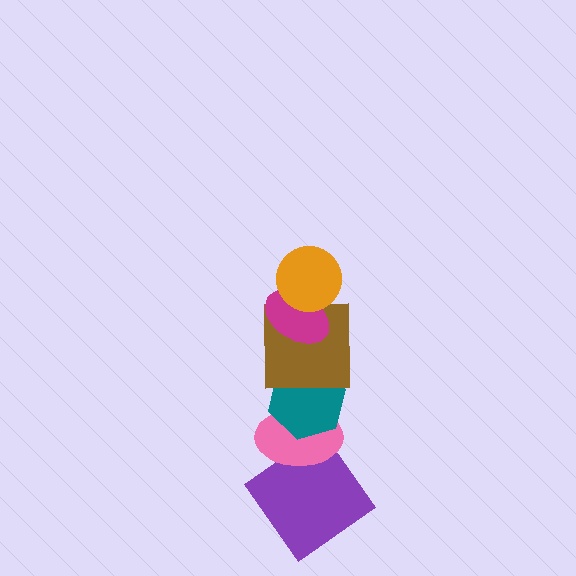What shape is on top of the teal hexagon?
The brown square is on top of the teal hexagon.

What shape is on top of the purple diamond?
The pink ellipse is on top of the purple diamond.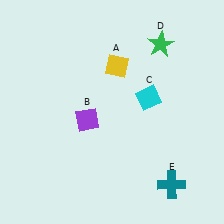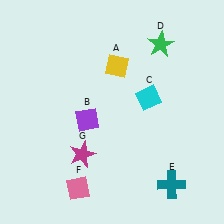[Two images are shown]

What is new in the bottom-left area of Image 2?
A magenta star (G) was added in the bottom-left area of Image 2.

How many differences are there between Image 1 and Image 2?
There are 2 differences between the two images.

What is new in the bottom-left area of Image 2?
A pink diamond (F) was added in the bottom-left area of Image 2.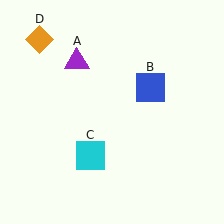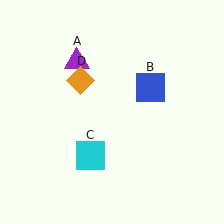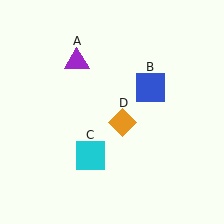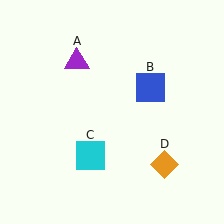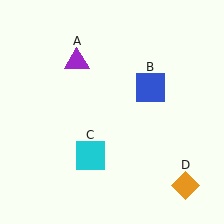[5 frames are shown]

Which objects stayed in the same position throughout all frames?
Purple triangle (object A) and blue square (object B) and cyan square (object C) remained stationary.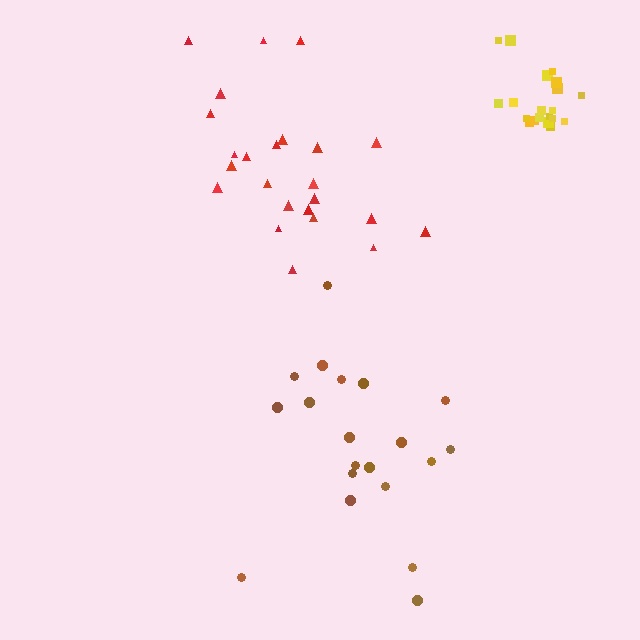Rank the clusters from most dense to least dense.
yellow, red, brown.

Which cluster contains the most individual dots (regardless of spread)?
Red (24).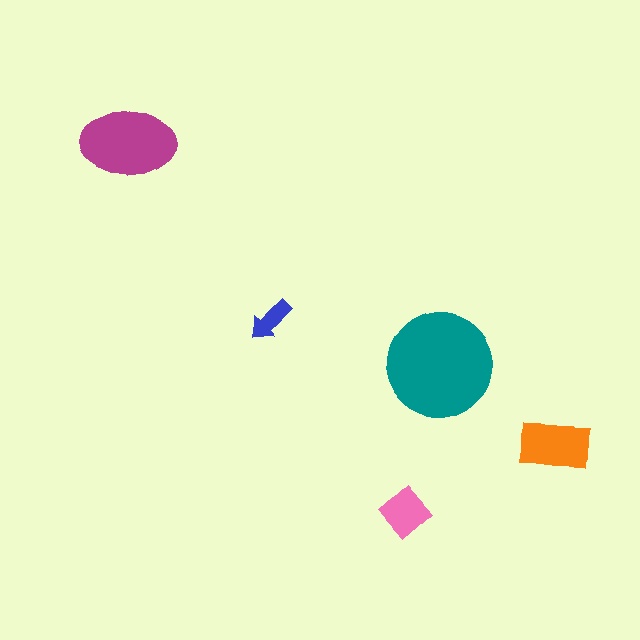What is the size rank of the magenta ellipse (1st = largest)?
2nd.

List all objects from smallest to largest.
The blue arrow, the pink diamond, the orange rectangle, the magenta ellipse, the teal circle.